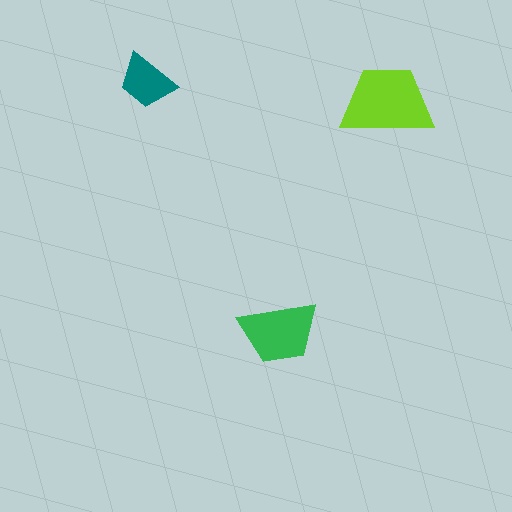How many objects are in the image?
There are 3 objects in the image.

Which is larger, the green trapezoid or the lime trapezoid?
The lime one.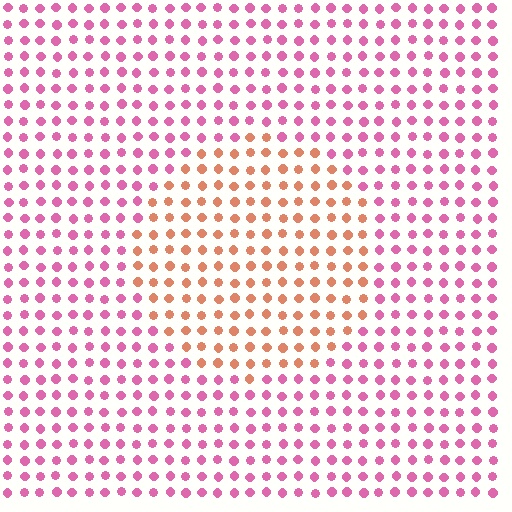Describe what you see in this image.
The image is filled with small pink elements in a uniform arrangement. A circle-shaped region is visible where the elements are tinted to a slightly different hue, forming a subtle color boundary.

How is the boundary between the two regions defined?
The boundary is defined purely by a slight shift in hue (about 50 degrees). Spacing, size, and orientation are identical on both sides.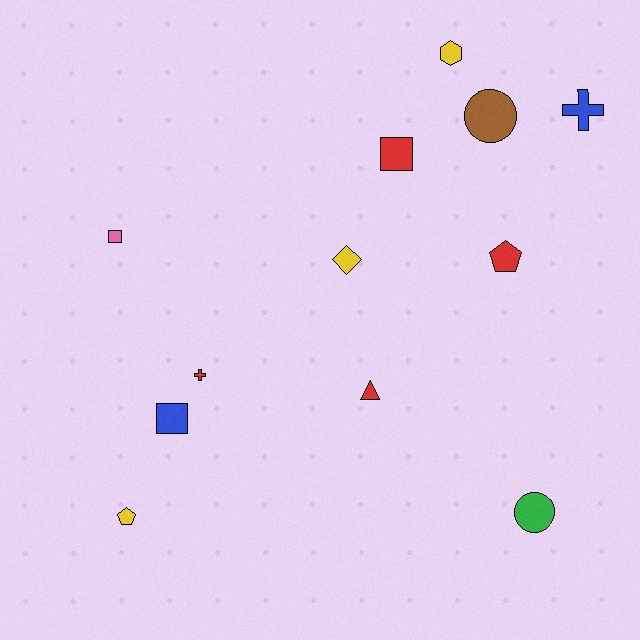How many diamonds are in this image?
There is 1 diamond.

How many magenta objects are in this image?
There are no magenta objects.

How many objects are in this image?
There are 12 objects.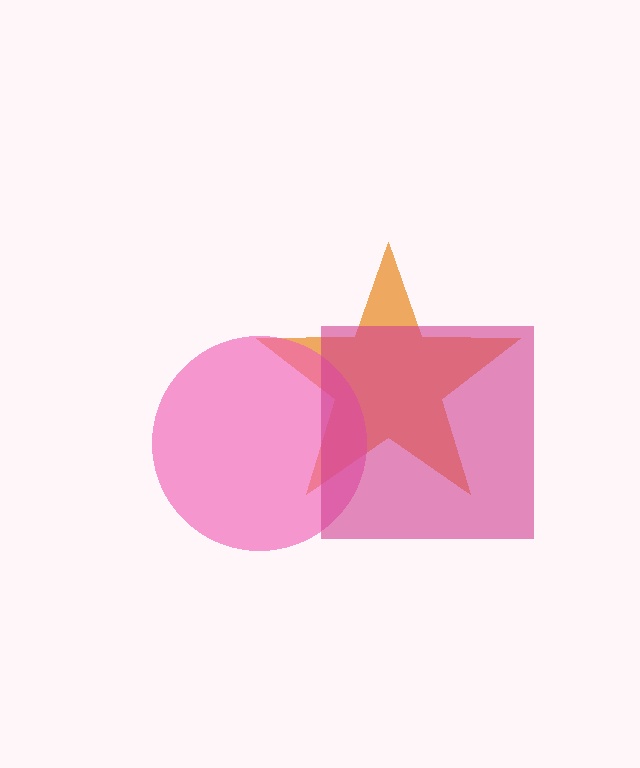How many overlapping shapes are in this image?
There are 3 overlapping shapes in the image.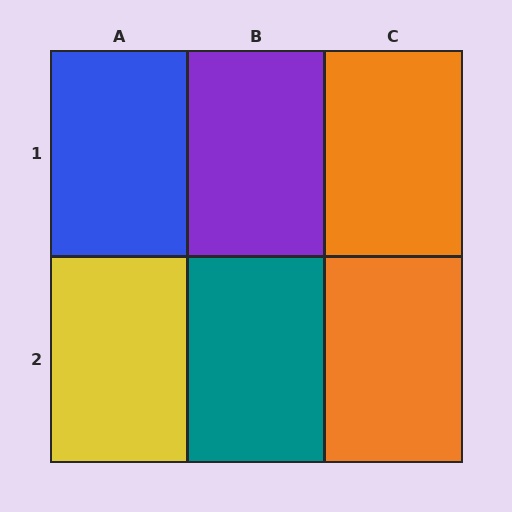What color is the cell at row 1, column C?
Orange.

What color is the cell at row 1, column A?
Blue.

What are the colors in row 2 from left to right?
Yellow, teal, orange.